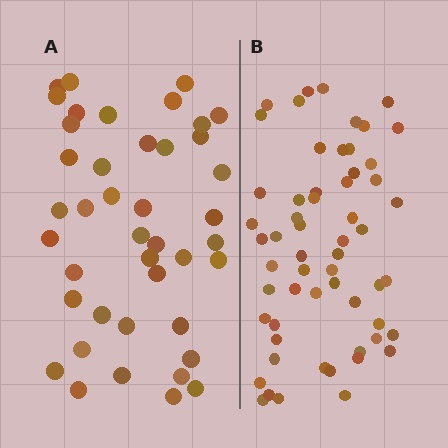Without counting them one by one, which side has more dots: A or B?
Region B (the right region) has more dots.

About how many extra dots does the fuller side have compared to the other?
Region B has approximately 15 more dots than region A.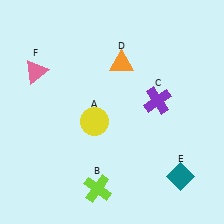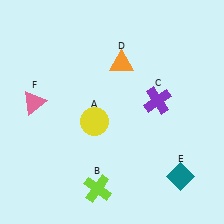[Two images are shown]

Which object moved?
The pink triangle (F) moved down.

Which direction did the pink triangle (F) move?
The pink triangle (F) moved down.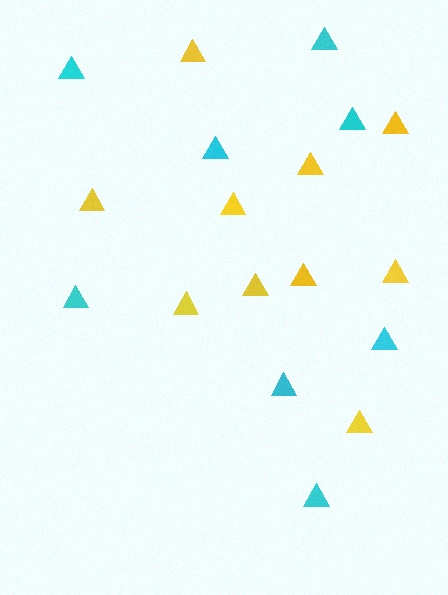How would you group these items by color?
There are 2 groups: one group of cyan triangles (8) and one group of yellow triangles (10).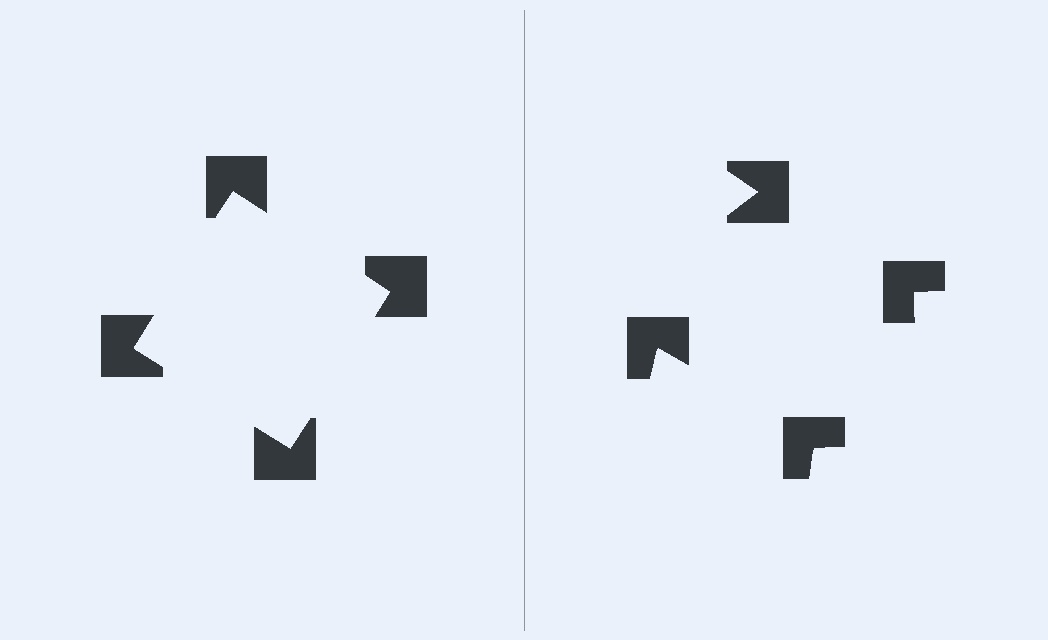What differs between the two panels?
The notched squares are positioned identically on both sides; only the wedge orientations differ. On the left they align to a square; on the right they are misaligned.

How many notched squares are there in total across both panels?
8 — 4 on each side.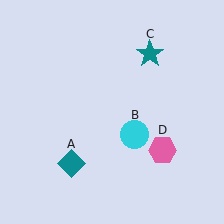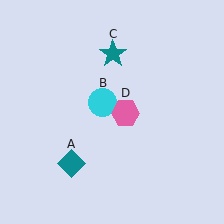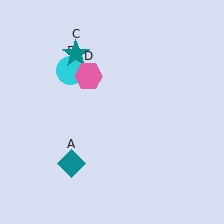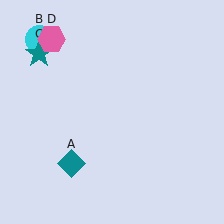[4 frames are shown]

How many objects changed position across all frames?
3 objects changed position: cyan circle (object B), teal star (object C), pink hexagon (object D).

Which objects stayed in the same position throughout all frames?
Teal diamond (object A) remained stationary.